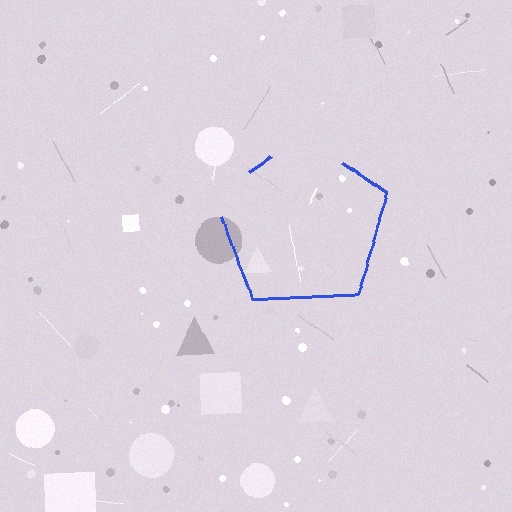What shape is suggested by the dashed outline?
The dashed outline suggests a pentagon.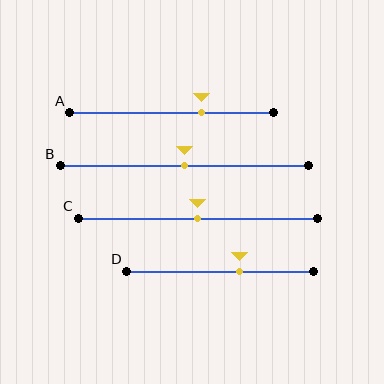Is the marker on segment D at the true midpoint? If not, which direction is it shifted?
No, the marker on segment D is shifted to the right by about 11% of the segment length.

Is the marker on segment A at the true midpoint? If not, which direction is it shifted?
No, the marker on segment A is shifted to the right by about 15% of the segment length.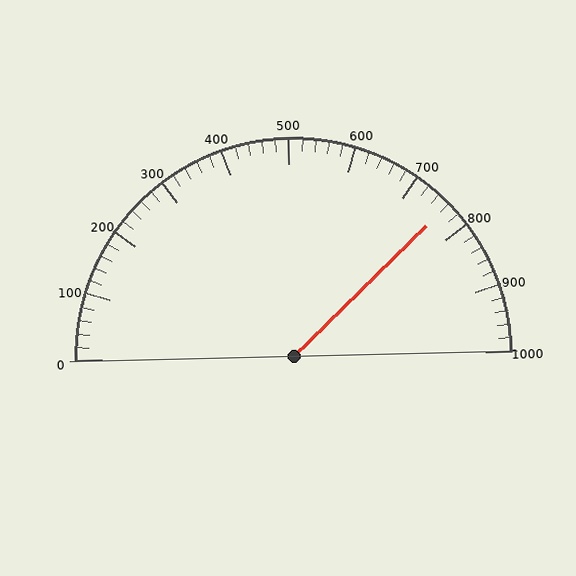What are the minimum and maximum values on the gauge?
The gauge ranges from 0 to 1000.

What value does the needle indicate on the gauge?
The needle indicates approximately 760.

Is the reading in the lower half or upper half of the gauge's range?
The reading is in the upper half of the range (0 to 1000).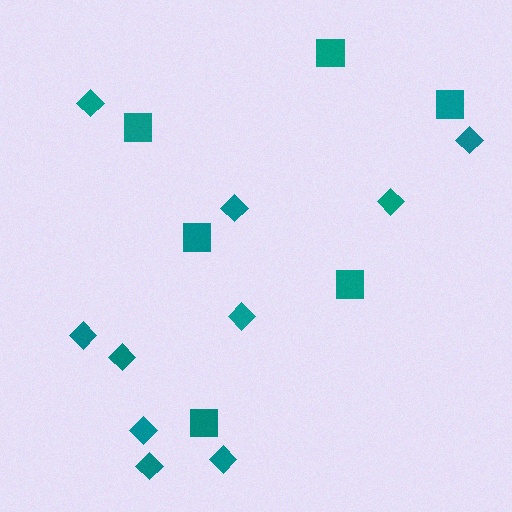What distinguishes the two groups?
There are 2 groups: one group of squares (6) and one group of diamonds (10).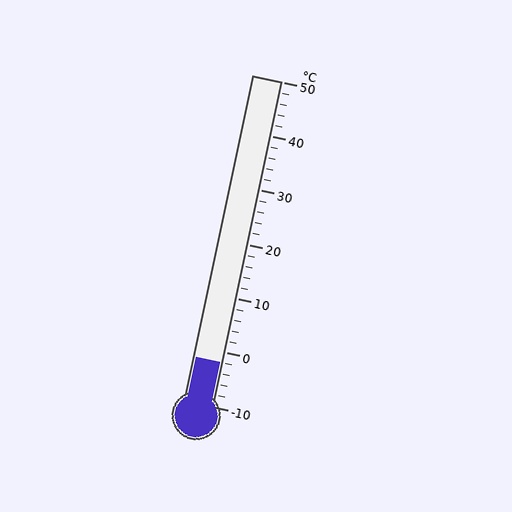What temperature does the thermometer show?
The thermometer shows approximately -2°C.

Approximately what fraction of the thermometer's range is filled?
The thermometer is filled to approximately 15% of its range.